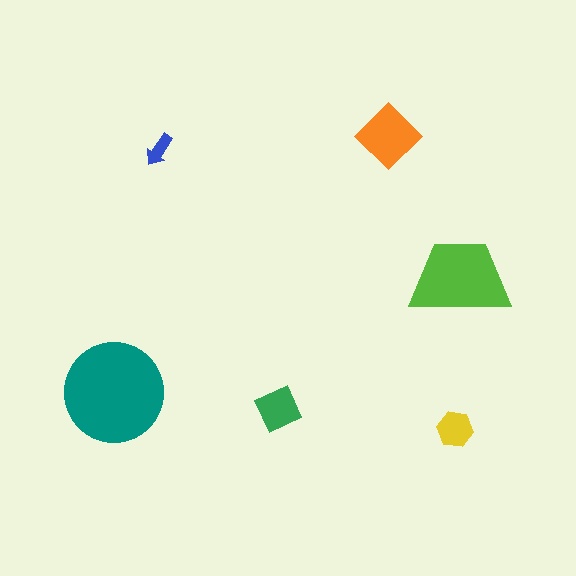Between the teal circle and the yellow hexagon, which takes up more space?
The teal circle.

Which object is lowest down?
The yellow hexagon is bottommost.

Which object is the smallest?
The blue arrow.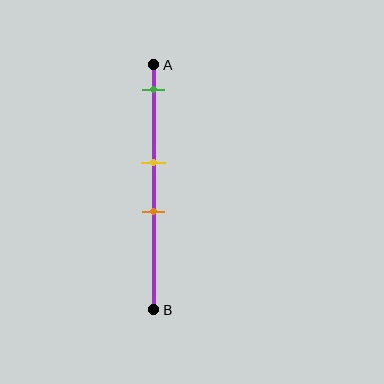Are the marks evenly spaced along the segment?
No, the marks are not evenly spaced.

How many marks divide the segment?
There are 3 marks dividing the segment.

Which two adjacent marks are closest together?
The yellow and orange marks are the closest adjacent pair.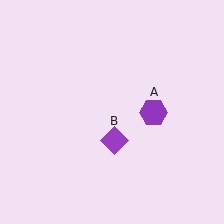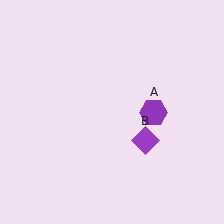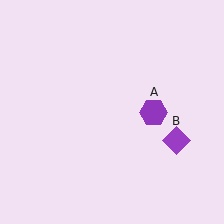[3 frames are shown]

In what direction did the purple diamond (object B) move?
The purple diamond (object B) moved right.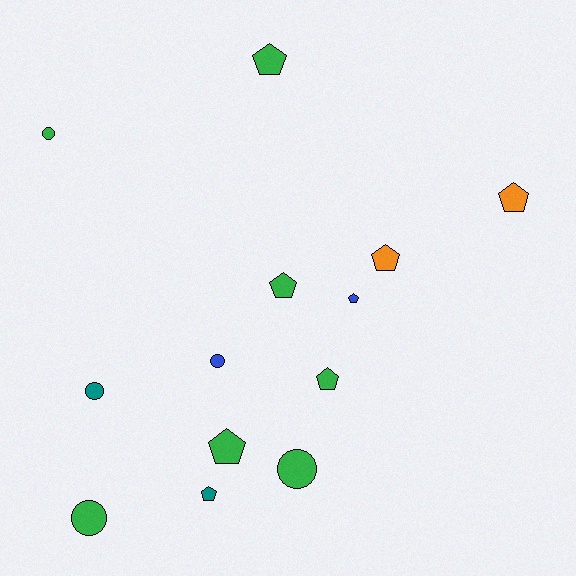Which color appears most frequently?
Green, with 7 objects.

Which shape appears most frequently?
Pentagon, with 8 objects.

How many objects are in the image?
There are 13 objects.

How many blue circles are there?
There is 1 blue circle.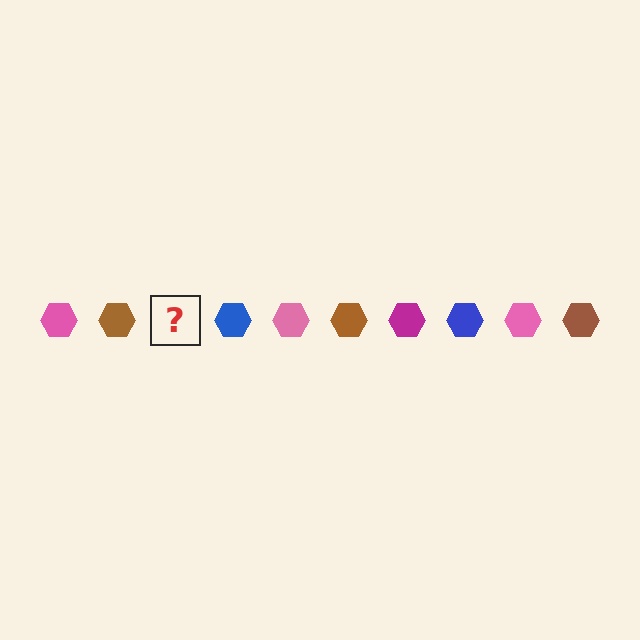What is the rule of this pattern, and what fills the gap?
The rule is that the pattern cycles through pink, brown, magenta, blue hexagons. The gap should be filled with a magenta hexagon.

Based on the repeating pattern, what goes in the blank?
The blank should be a magenta hexagon.